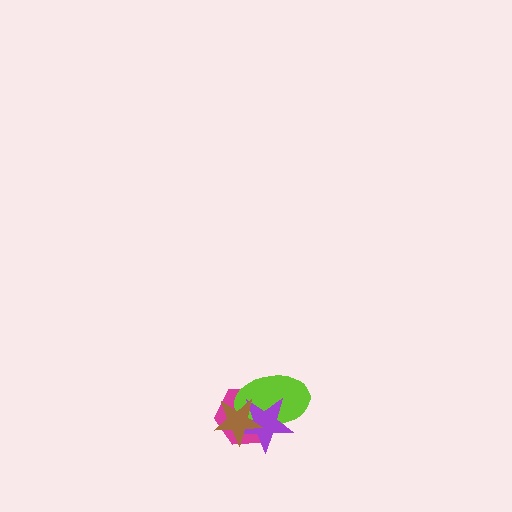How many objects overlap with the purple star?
3 objects overlap with the purple star.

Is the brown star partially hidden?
No, no other shape covers it.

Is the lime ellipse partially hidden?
Yes, it is partially covered by another shape.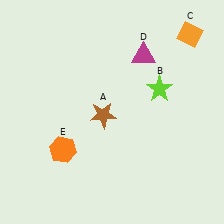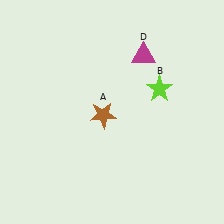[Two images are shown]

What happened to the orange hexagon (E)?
The orange hexagon (E) was removed in Image 2. It was in the bottom-left area of Image 1.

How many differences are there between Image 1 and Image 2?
There are 2 differences between the two images.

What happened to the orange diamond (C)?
The orange diamond (C) was removed in Image 2. It was in the top-right area of Image 1.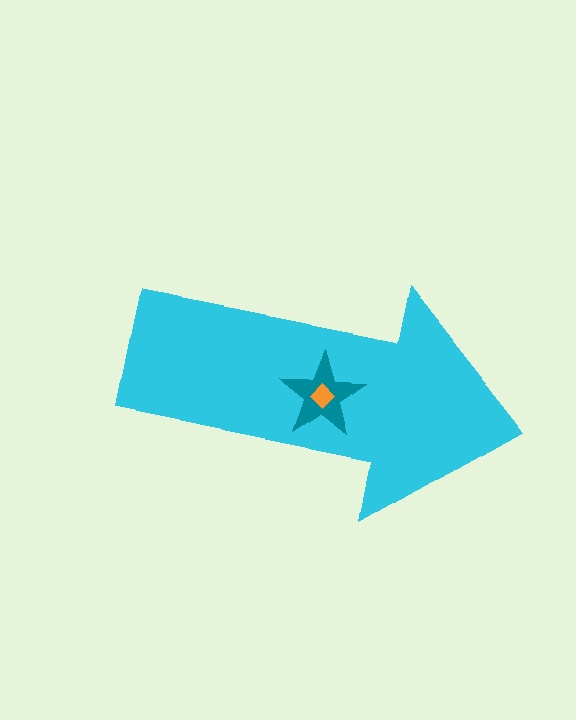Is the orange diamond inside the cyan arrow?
Yes.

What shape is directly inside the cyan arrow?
The teal star.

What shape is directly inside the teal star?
The orange diamond.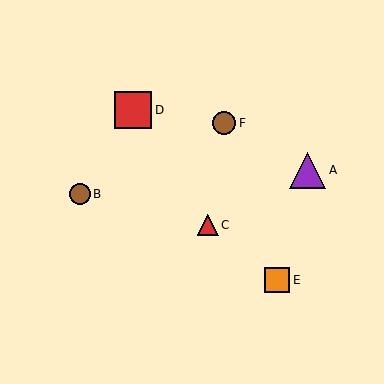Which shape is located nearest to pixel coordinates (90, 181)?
The brown circle (labeled B) at (80, 194) is nearest to that location.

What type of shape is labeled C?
Shape C is a red triangle.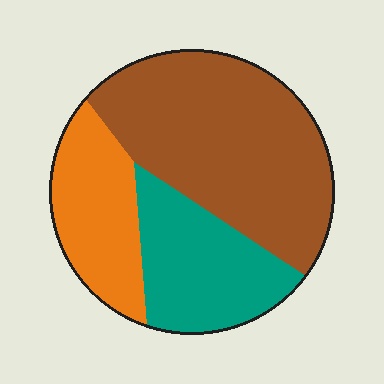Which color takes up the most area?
Brown, at roughly 50%.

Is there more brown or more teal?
Brown.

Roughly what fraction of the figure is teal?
Teal takes up about one quarter (1/4) of the figure.